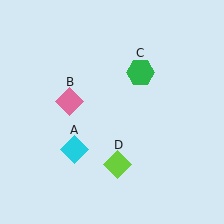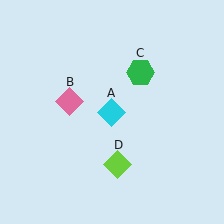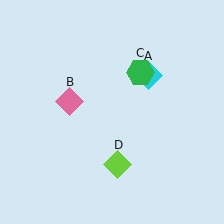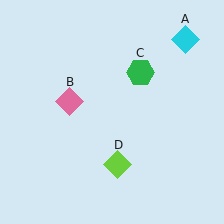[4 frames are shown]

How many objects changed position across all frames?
1 object changed position: cyan diamond (object A).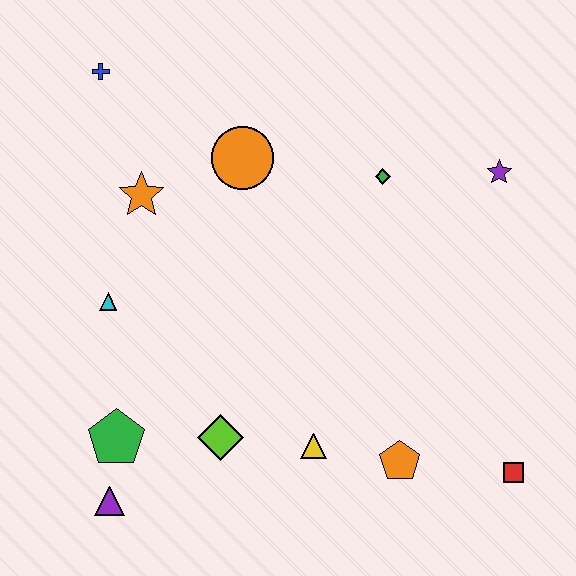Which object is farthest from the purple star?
The purple triangle is farthest from the purple star.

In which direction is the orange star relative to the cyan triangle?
The orange star is above the cyan triangle.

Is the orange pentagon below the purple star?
Yes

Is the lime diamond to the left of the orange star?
No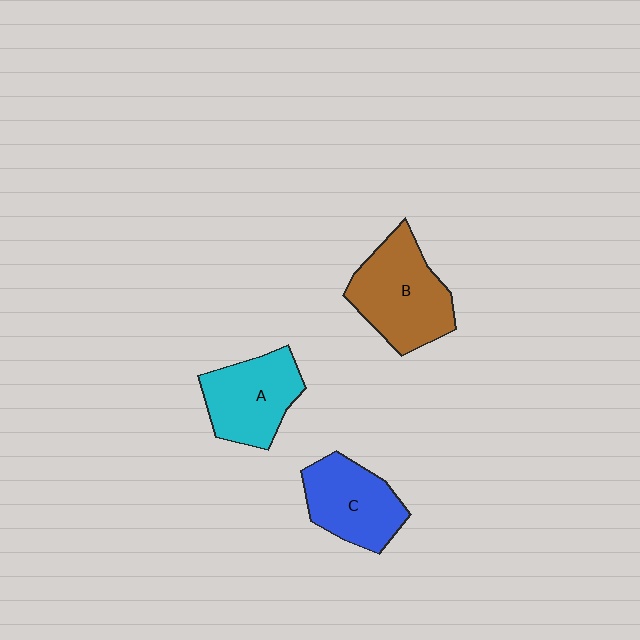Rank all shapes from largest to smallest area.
From largest to smallest: B (brown), A (cyan), C (blue).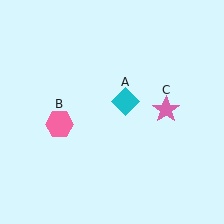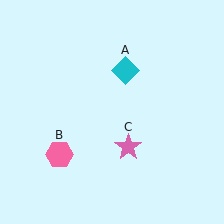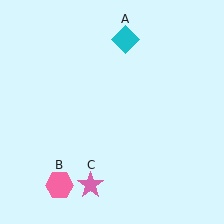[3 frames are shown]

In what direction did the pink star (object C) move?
The pink star (object C) moved down and to the left.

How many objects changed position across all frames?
3 objects changed position: cyan diamond (object A), pink hexagon (object B), pink star (object C).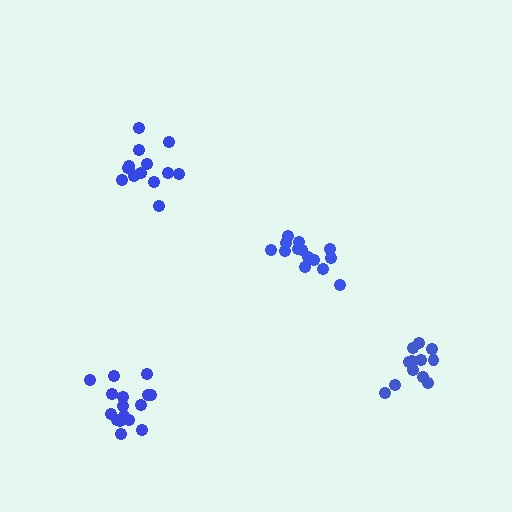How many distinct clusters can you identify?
There are 4 distinct clusters.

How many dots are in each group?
Group 1: 14 dots, Group 2: 14 dots, Group 3: 16 dots, Group 4: 12 dots (56 total).